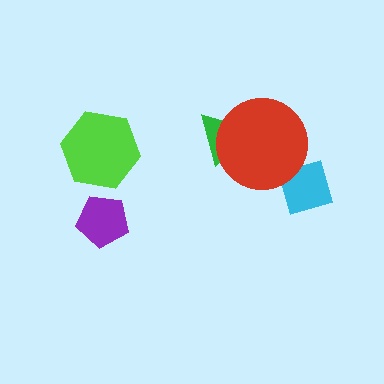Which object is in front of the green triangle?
The red circle is in front of the green triangle.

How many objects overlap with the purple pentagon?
0 objects overlap with the purple pentagon.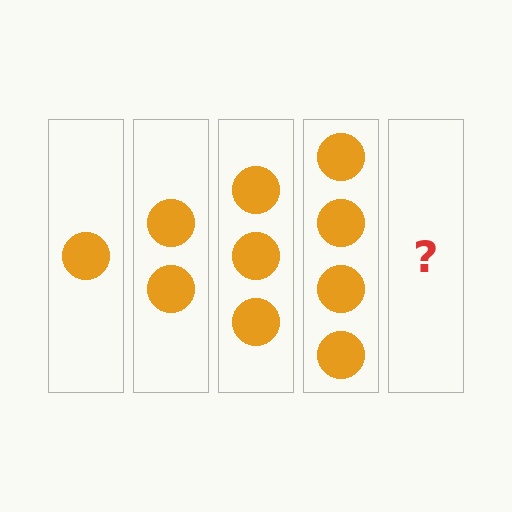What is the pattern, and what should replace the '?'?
The pattern is that each step adds one more circle. The '?' should be 5 circles.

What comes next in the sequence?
The next element should be 5 circles.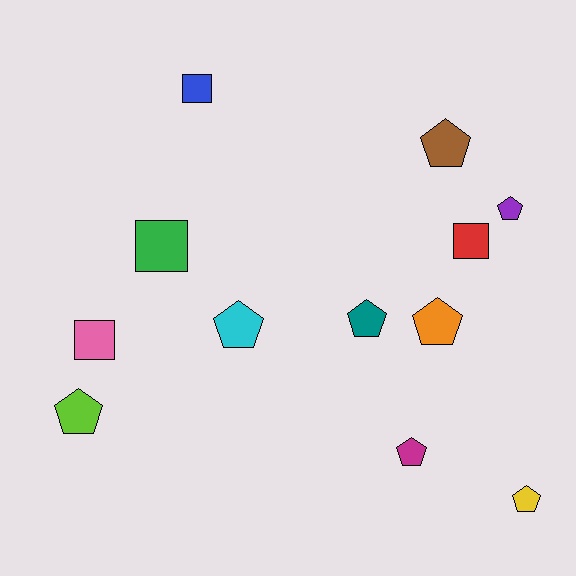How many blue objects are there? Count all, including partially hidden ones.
There is 1 blue object.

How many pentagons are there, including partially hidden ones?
There are 8 pentagons.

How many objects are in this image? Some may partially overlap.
There are 12 objects.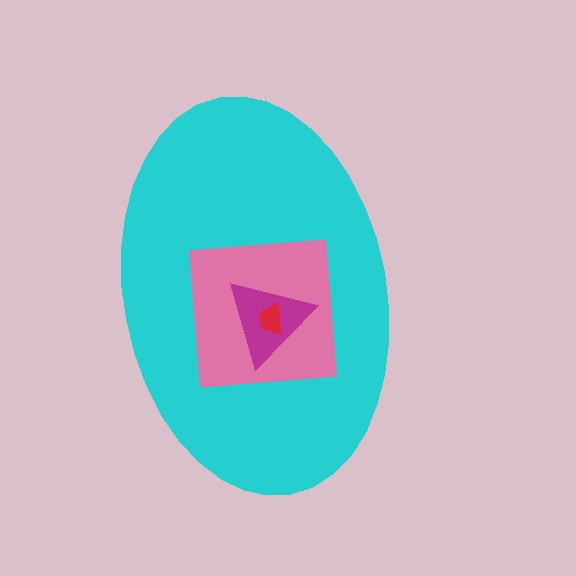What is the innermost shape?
The red trapezoid.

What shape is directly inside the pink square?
The magenta triangle.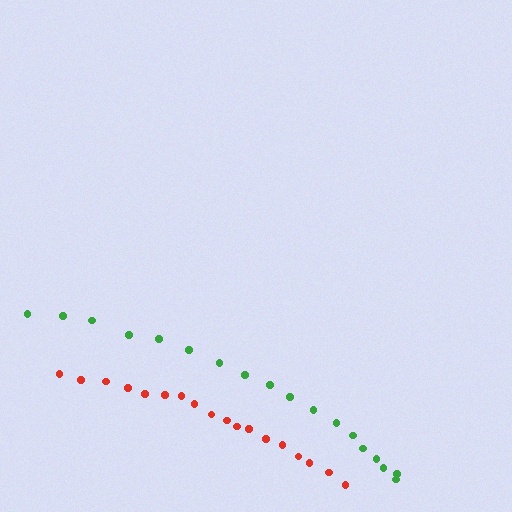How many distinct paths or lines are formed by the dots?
There are 2 distinct paths.